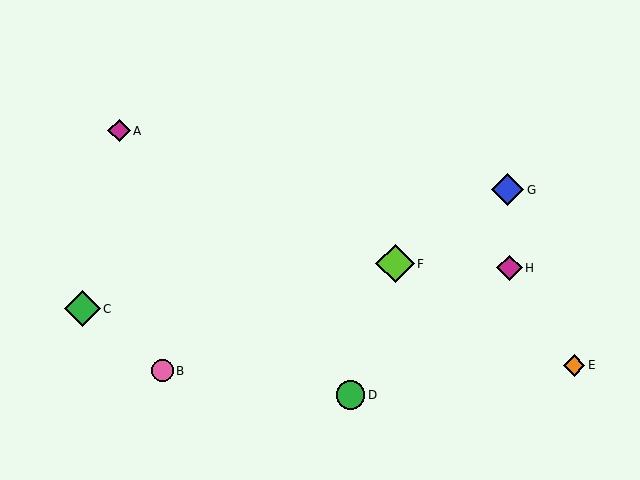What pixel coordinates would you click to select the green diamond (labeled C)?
Click at (82, 309) to select the green diamond C.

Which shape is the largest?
The lime diamond (labeled F) is the largest.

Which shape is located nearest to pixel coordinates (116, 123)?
The magenta diamond (labeled A) at (119, 131) is nearest to that location.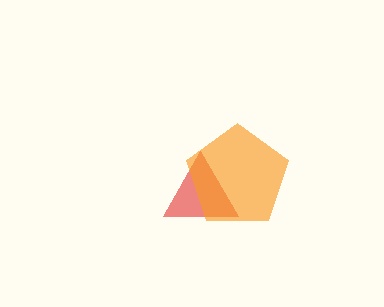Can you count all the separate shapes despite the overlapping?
Yes, there are 2 separate shapes.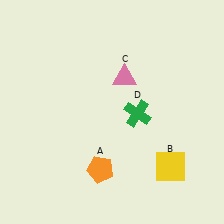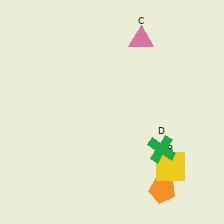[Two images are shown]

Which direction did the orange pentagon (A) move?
The orange pentagon (A) moved right.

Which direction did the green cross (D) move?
The green cross (D) moved down.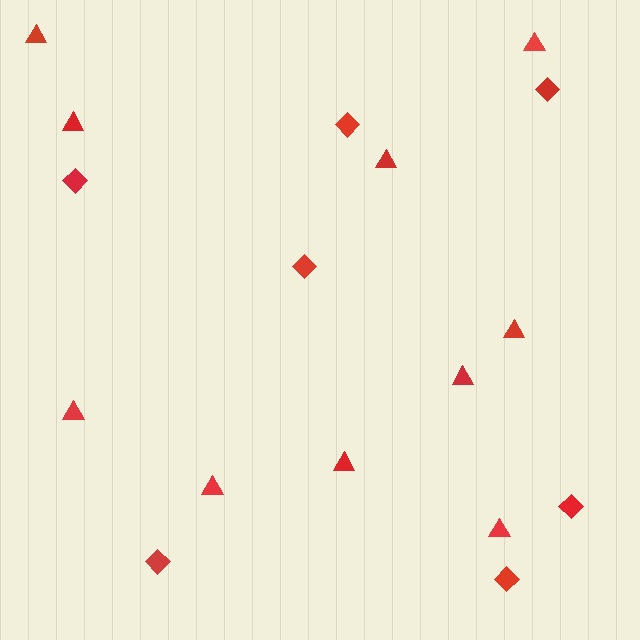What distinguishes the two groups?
There are 2 groups: one group of triangles (10) and one group of diamonds (7).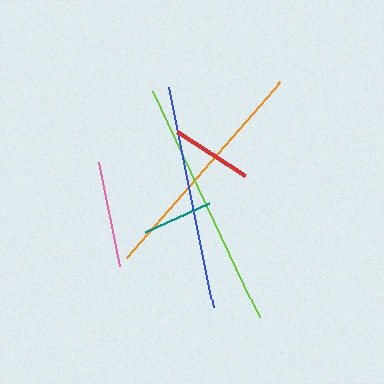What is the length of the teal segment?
The teal segment is approximately 70 pixels long.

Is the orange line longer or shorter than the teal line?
The orange line is longer than the teal line.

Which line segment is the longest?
The lime line is the longest at approximately 249 pixels.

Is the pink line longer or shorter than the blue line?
The blue line is longer than the pink line.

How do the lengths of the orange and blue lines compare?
The orange and blue lines are approximately the same length.